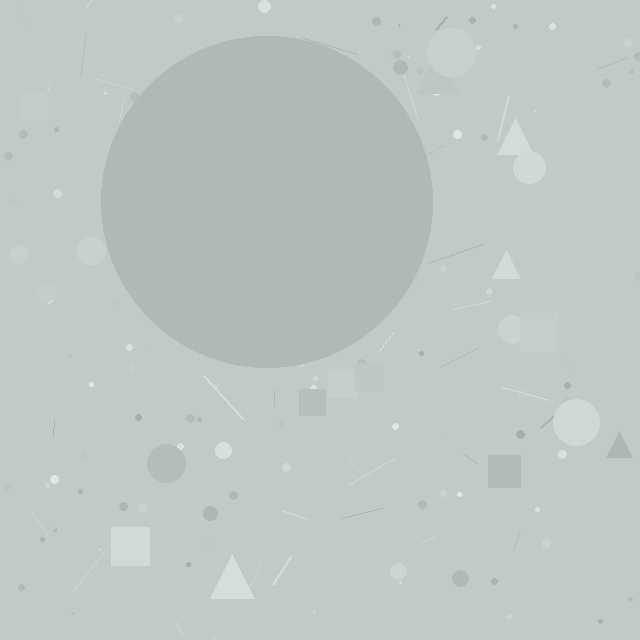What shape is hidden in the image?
A circle is hidden in the image.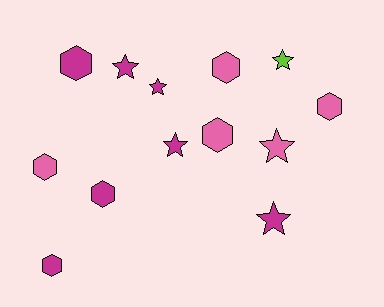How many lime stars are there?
There is 1 lime star.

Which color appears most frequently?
Magenta, with 7 objects.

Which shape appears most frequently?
Hexagon, with 7 objects.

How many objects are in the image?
There are 13 objects.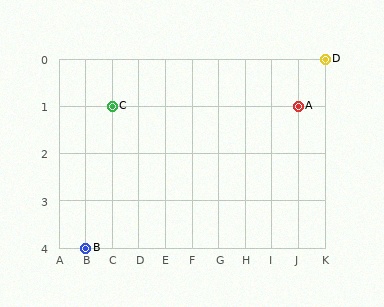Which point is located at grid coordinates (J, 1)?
Point A is at (J, 1).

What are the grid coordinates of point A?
Point A is at grid coordinates (J, 1).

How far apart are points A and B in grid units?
Points A and B are 8 columns and 3 rows apart (about 8.5 grid units diagonally).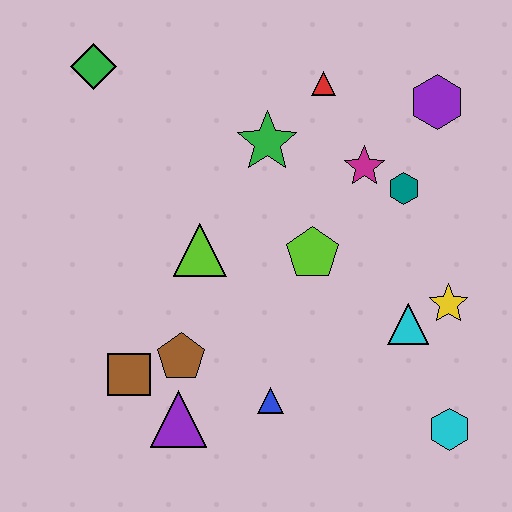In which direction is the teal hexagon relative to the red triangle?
The teal hexagon is below the red triangle.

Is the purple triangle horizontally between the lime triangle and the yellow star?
No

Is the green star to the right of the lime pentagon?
No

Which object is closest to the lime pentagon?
The magenta star is closest to the lime pentagon.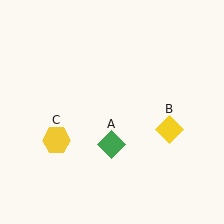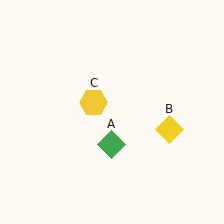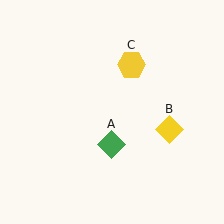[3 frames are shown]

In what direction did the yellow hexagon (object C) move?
The yellow hexagon (object C) moved up and to the right.